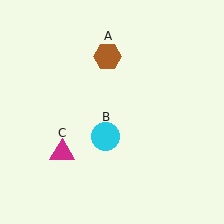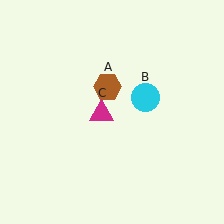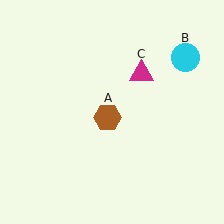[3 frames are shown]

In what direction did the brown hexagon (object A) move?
The brown hexagon (object A) moved down.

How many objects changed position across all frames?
3 objects changed position: brown hexagon (object A), cyan circle (object B), magenta triangle (object C).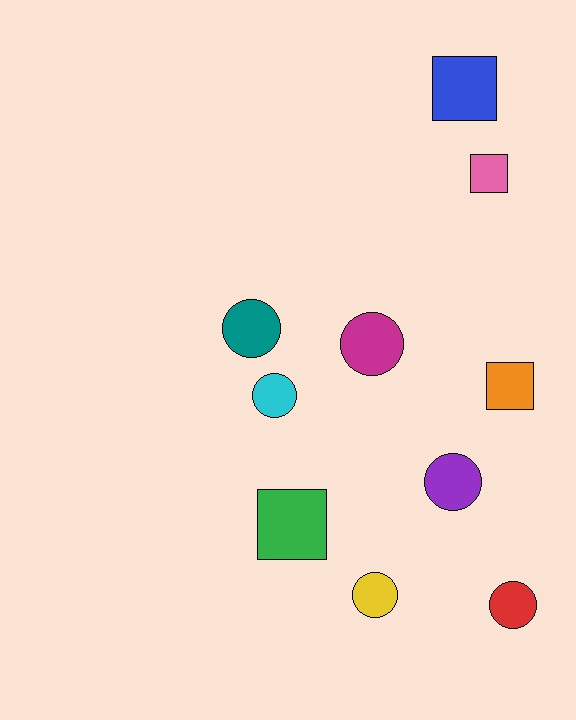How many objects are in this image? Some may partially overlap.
There are 10 objects.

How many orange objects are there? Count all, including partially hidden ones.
There is 1 orange object.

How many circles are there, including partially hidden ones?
There are 6 circles.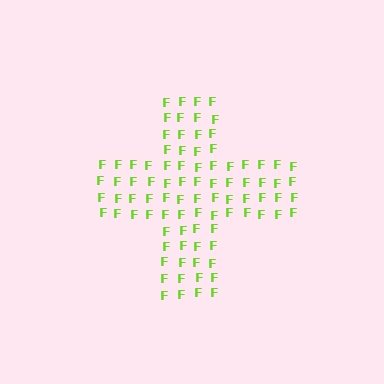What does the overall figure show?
The overall figure shows a cross.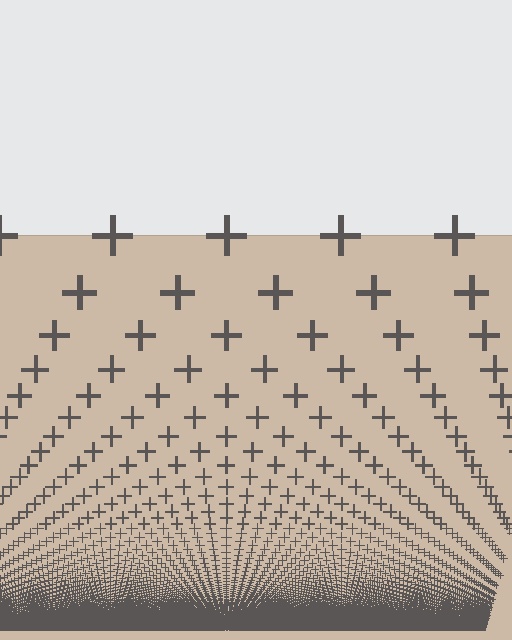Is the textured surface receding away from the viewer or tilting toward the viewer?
The surface appears to tilt toward the viewer. Texture elements get larger and sparser toward the top.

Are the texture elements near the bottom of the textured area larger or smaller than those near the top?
Smaller. The gradient is inverted — elements near the bottom are smaller and denser.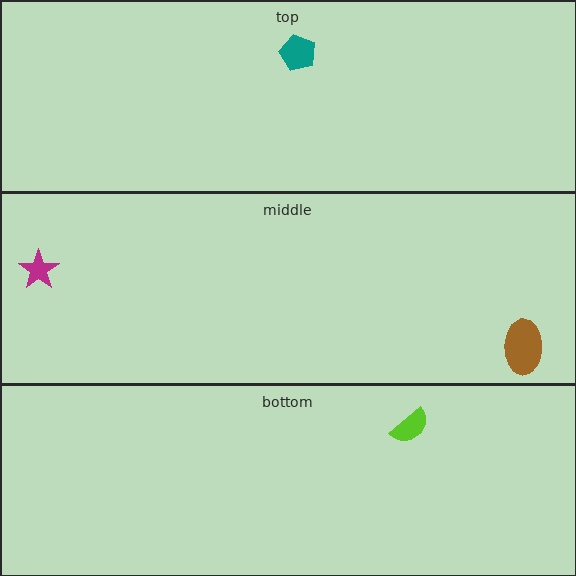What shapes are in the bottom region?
The lime semicircle.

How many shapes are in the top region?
1.